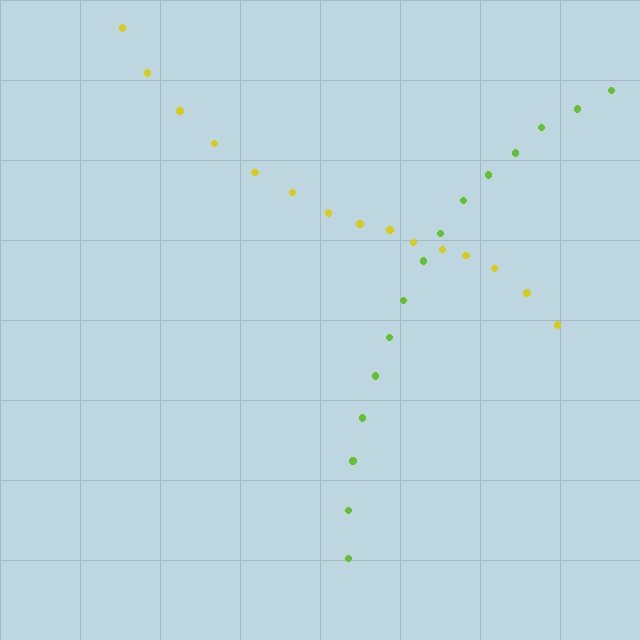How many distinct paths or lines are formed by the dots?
There are 2 distinct paths.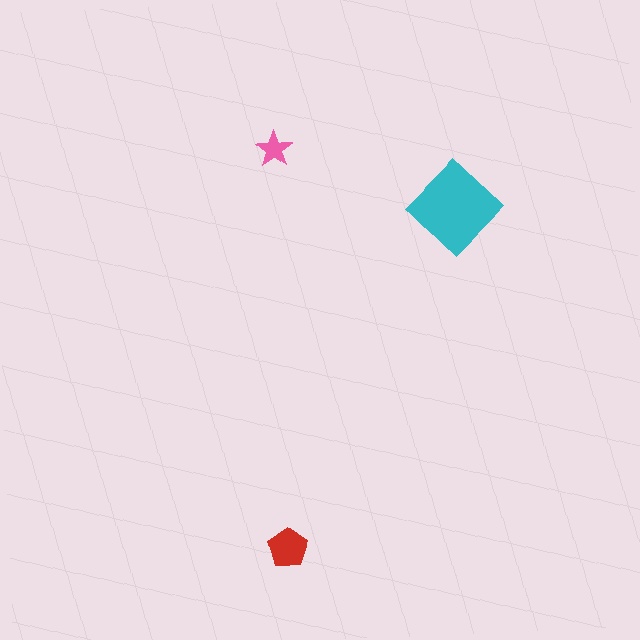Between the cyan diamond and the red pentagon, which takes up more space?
The cyan diamond.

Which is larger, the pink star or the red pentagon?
The red pentagon.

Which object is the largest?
The cyan diamond.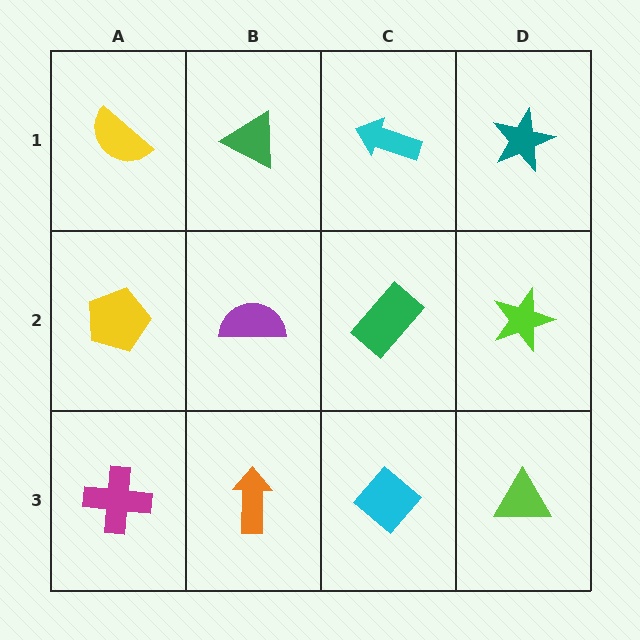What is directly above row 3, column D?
A lime star.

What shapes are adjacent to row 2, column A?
A yellow semicircle (row 1, column A), a magenta cross (row 3, column A), a purple semicircle (row 2, column B).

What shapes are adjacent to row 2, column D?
A teal star (row 1, column D), a lime triangle (row 3, column D), a green rectangle (row 2, column C).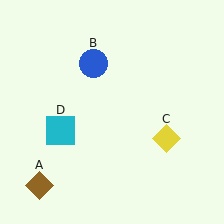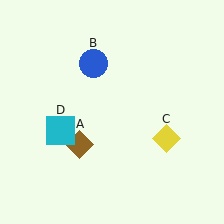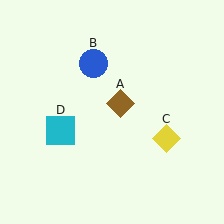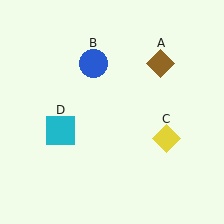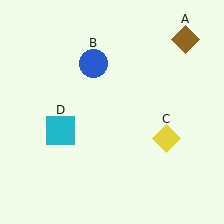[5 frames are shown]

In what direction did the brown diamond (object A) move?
The brown diamond (object A) moved up and to the right.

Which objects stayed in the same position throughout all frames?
Blue circle (object B) and yellow diamond (object C) and cyan square (object D) remained stationary.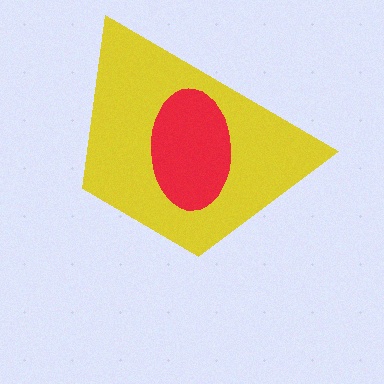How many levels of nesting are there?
2.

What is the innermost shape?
The red ellipse.